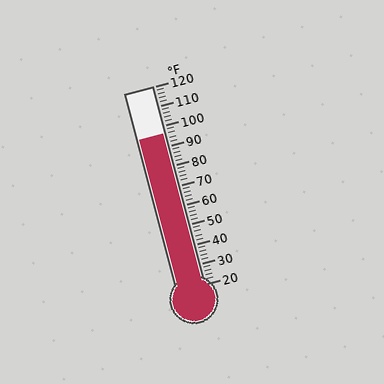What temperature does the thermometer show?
The thermometer shows approximately 96°F.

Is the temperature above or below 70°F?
The temperature is above 70°F.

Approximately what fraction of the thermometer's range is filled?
The thermometer is filled to approximately 75% of its range.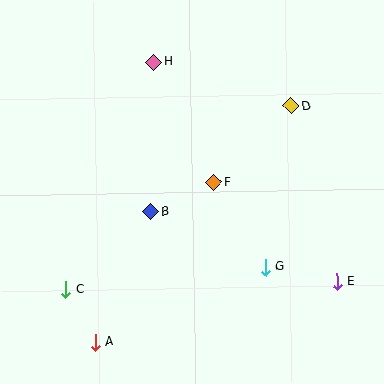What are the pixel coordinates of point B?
Point B is at (151, 211).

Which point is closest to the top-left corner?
Point H is closest to the top-left corner.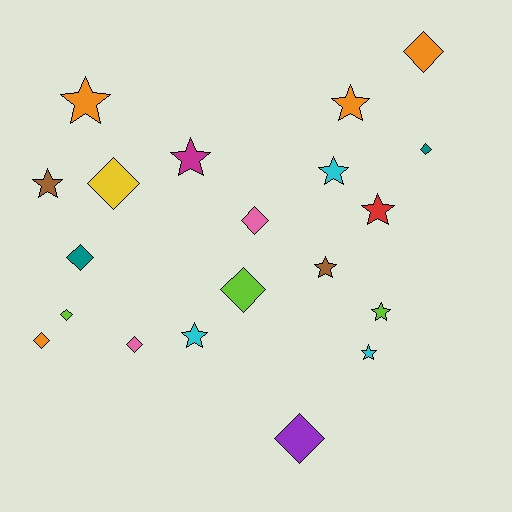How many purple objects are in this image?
There is 1 purple object.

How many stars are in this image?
There are 10 stars.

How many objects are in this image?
There are 20 objects.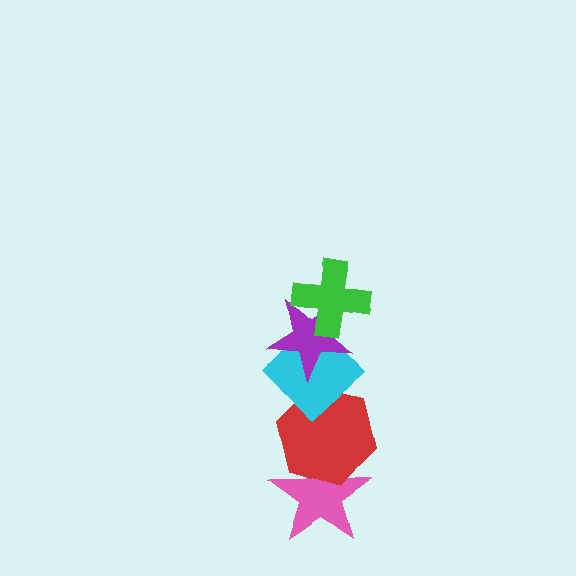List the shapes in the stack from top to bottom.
From top to bottom: the green cross, the purple star, the cyan diamond, the red hexagon, the pink star.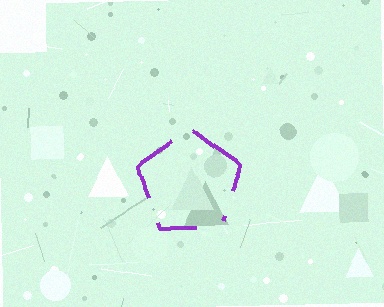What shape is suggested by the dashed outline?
The dashed outline suggests a pentagon.